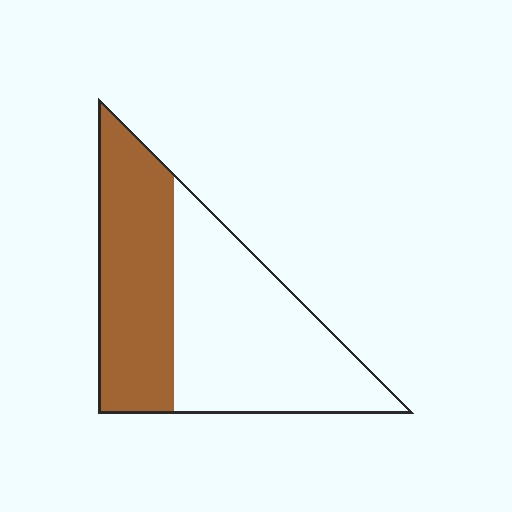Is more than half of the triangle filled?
No.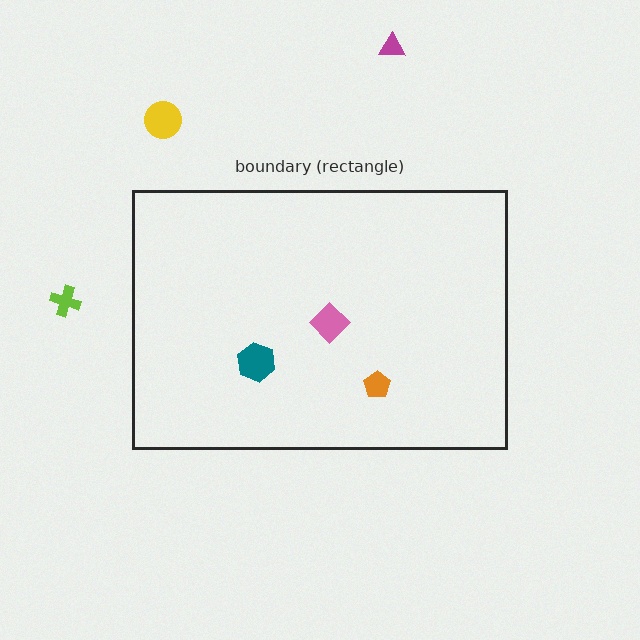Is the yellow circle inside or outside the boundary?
Outside.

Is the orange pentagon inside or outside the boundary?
Inside.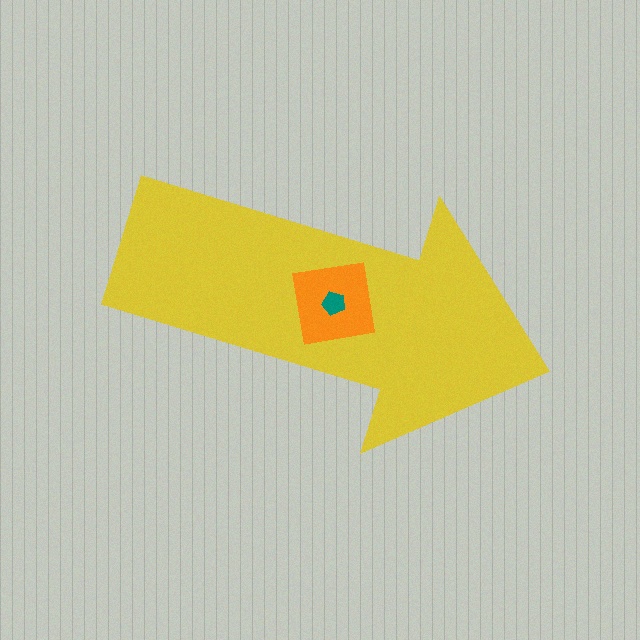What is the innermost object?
The teal pentagon.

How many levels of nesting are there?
3.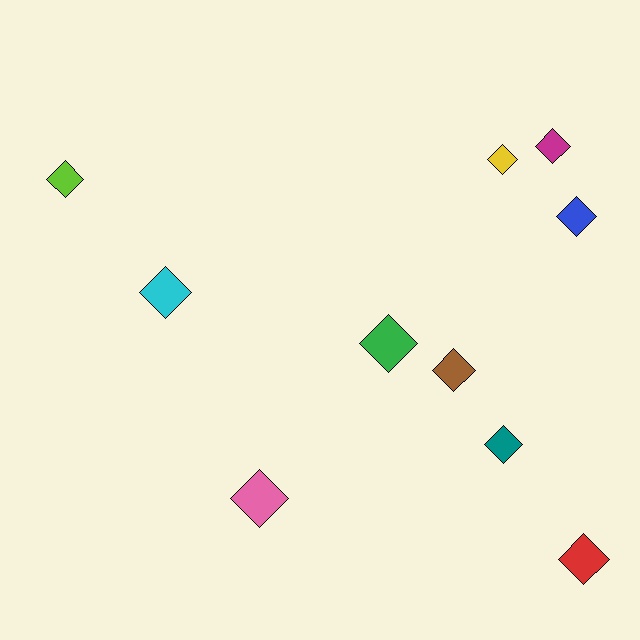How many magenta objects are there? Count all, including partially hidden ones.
There is 1 magenta object.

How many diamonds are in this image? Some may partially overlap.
There are 10 diamonds.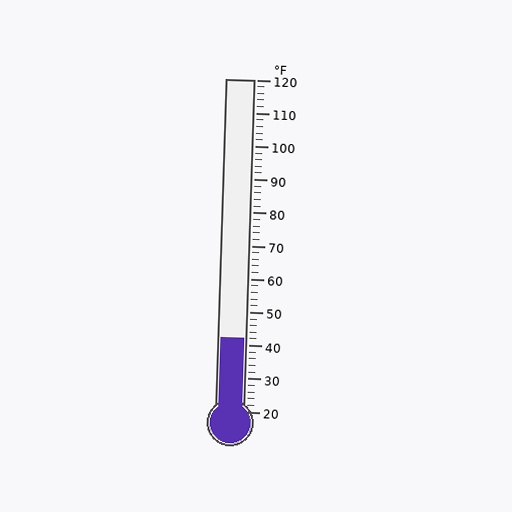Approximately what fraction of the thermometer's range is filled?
The thermometer is filled to approximately 20% of its range.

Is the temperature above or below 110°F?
The temperature is below 110°F.